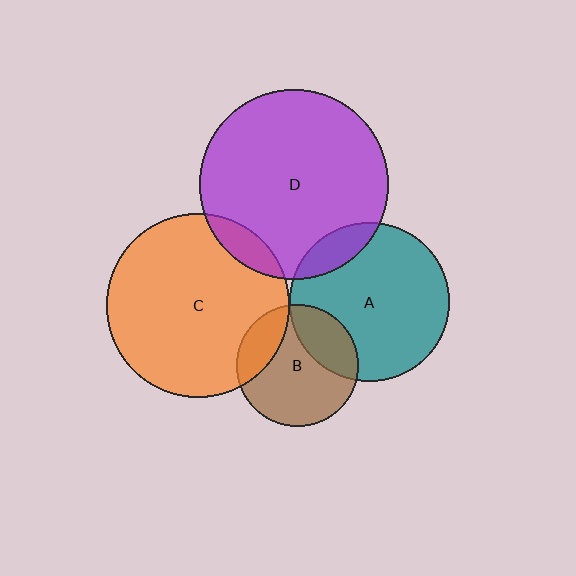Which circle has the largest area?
Circle D (purple).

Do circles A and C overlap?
Yes.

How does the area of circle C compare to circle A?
Approximately 1.3 times.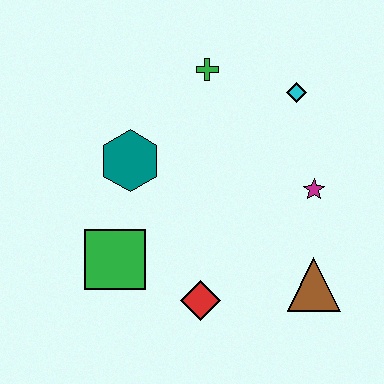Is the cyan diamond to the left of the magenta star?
Yes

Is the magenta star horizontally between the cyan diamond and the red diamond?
No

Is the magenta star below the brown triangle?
No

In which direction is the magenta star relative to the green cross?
The magenta star is below the green cross.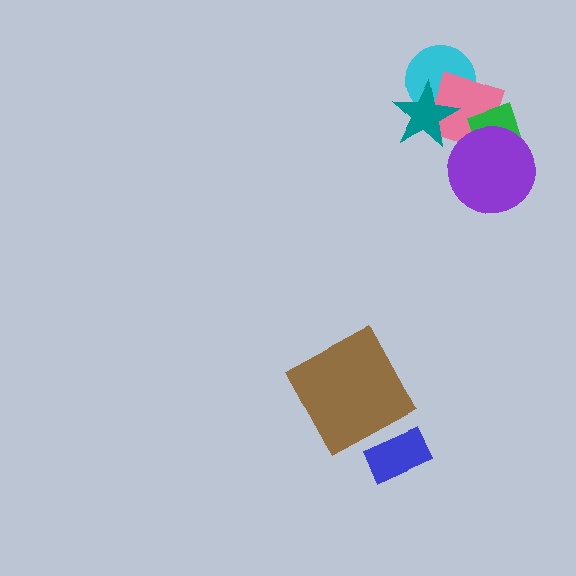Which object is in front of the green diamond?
The purple circle is in front of the green diamond.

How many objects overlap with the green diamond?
2 objects overlap with the green diamond.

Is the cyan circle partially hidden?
Yes, it is partially covered by another shape.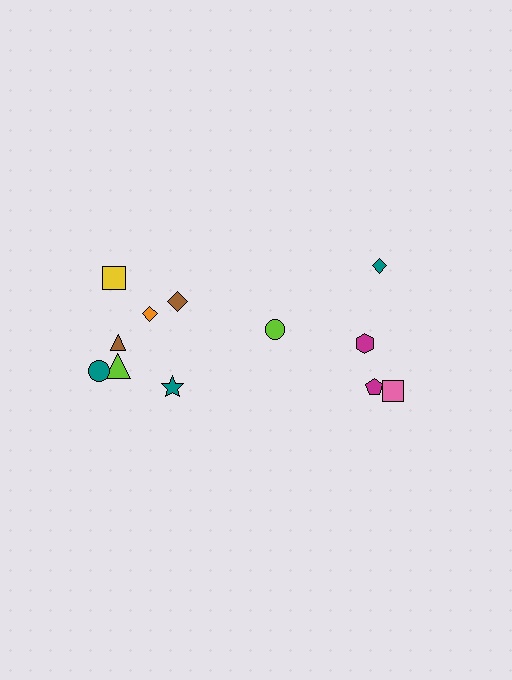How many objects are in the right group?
There are 5 objects.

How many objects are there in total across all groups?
There are 12 objects.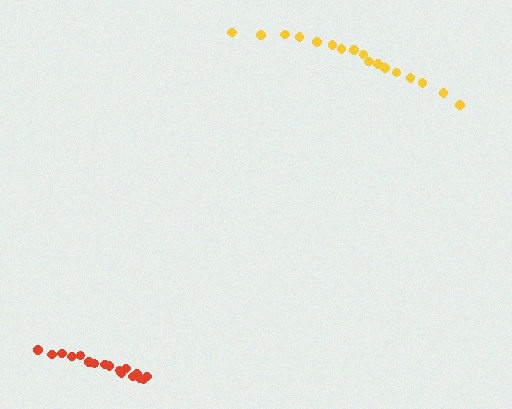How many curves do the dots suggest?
There are 2 distinct paths.